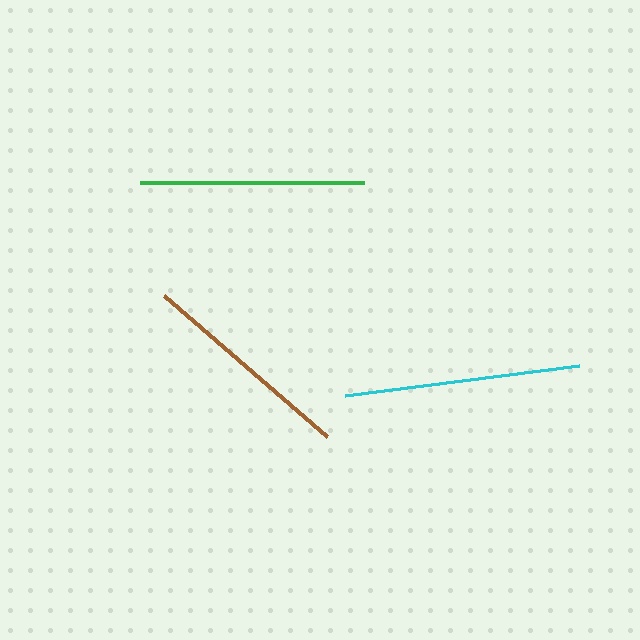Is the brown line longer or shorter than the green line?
The green line is longer than the brown line.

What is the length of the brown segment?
The brown segment is approximately 215 pixels long.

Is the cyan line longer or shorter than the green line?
The cyan line is longer than the green line.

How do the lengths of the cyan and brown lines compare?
The cyan and brown lines are approximately the same length.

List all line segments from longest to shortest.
From longest to shortest: cyan, green, brown.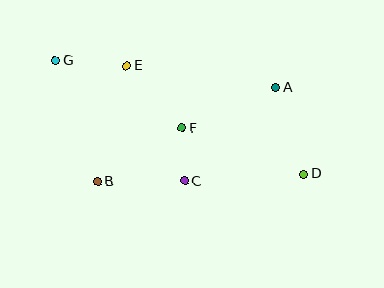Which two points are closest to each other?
Points C and F are closest to each other.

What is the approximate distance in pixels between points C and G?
The distance between C and G is approximately 177 pixels.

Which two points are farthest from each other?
Points D and G are farthest from each other.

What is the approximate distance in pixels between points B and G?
The distance between B and G is approximately 128 pixels.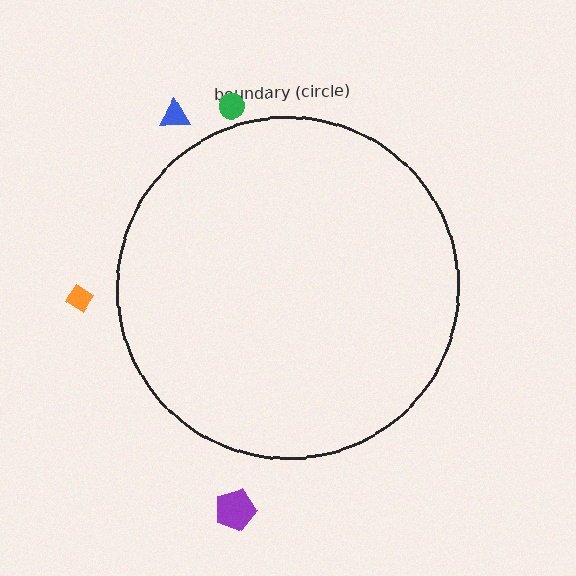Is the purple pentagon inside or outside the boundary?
Outside.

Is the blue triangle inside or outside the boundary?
Outside.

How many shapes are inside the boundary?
0 inside, 4 outside.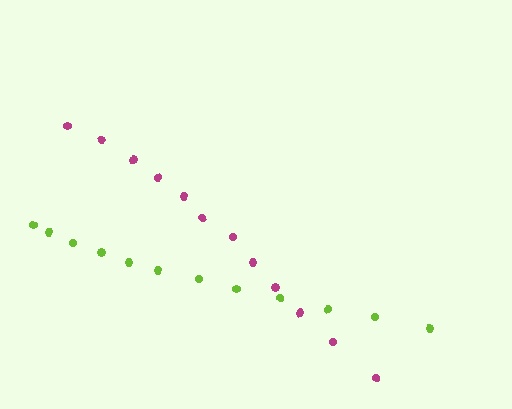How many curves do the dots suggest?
There are 2 distinct paths.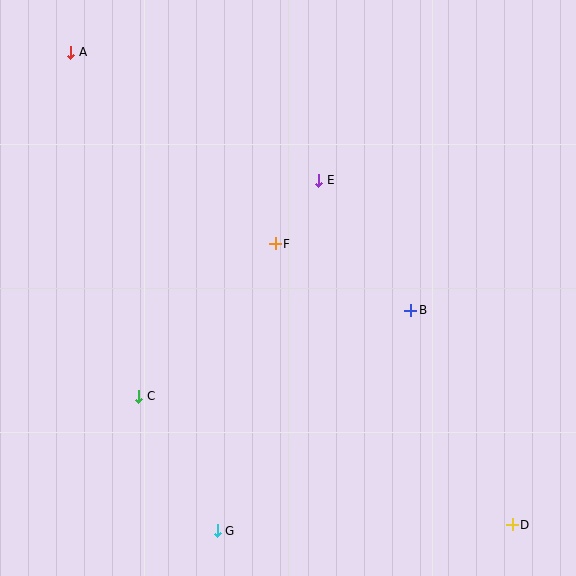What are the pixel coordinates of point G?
Point G is at (217, 531).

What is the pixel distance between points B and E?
The distance between B and E is 159 pixels.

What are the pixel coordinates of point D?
Point D is at (512, 525).